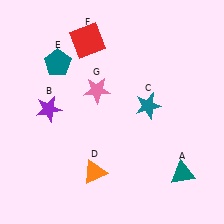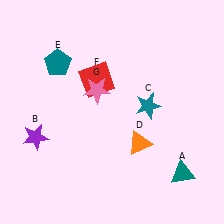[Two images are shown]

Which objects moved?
The objects that moved are: the purple star (B), the orange triangle (D), the red square (F).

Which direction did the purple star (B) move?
The purple star (B) moved down.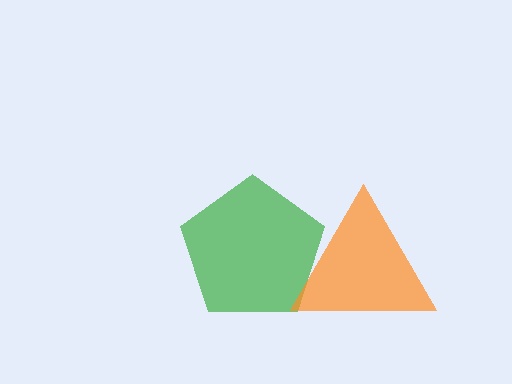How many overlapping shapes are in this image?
There are 2 overlapping shapes in the image.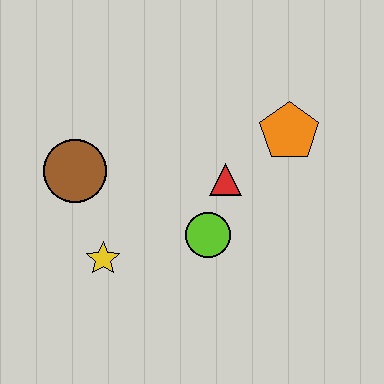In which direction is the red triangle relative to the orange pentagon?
The red triangle is to the left of the orange pentagon.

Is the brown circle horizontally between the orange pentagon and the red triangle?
No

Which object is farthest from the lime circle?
The brown circle is farthest from the lime circle.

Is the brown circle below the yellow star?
No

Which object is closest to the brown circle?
The yellow star is closest to the brown circle.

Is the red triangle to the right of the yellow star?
Yes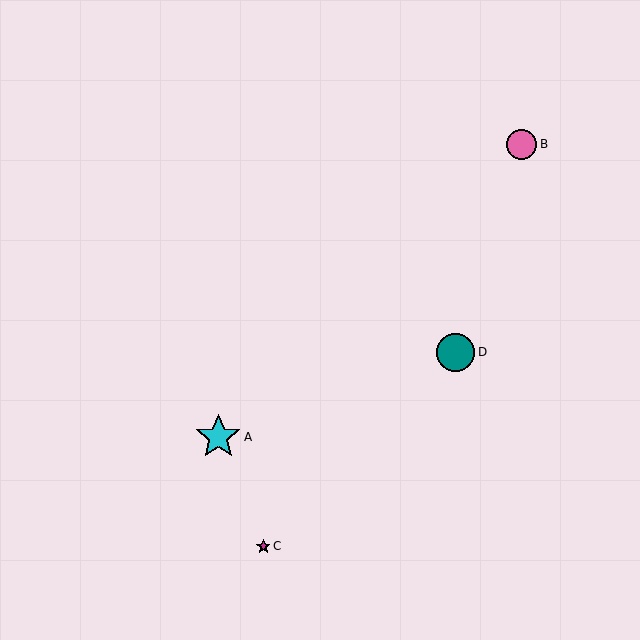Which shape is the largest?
The cyan star (labeled A) is the largest.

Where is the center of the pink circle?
The center of the pink circle is at (521, 144).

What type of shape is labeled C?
Shape C is a magenta star.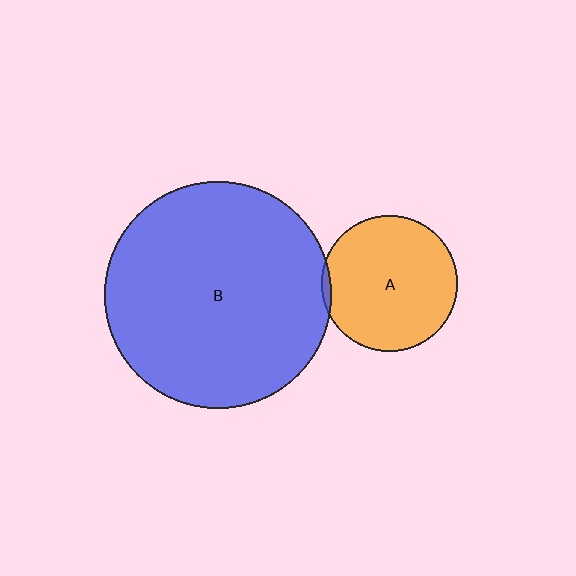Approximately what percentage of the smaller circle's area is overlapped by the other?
Approximately 5%.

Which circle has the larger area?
Circle B (blue).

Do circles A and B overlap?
Yes.